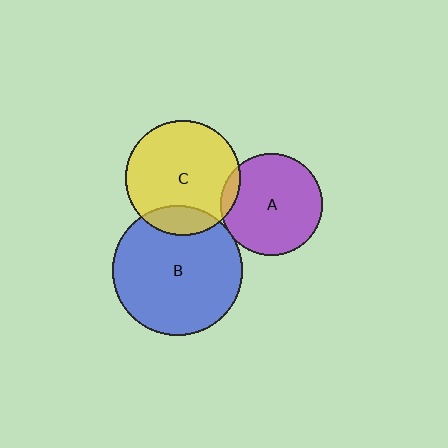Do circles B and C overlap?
Yes.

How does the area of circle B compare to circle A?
Approximately 1.6 times.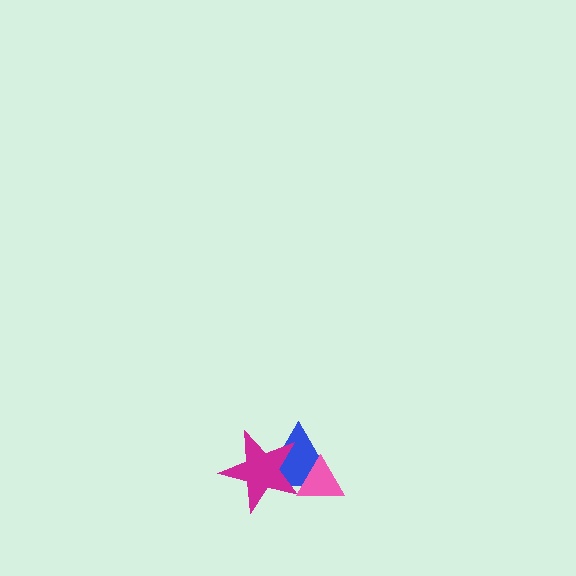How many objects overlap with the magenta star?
2 objects overlap with the magenta star.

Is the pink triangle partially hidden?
No, no other shape covers it.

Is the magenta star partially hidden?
Yes, it is partially covered by another shape.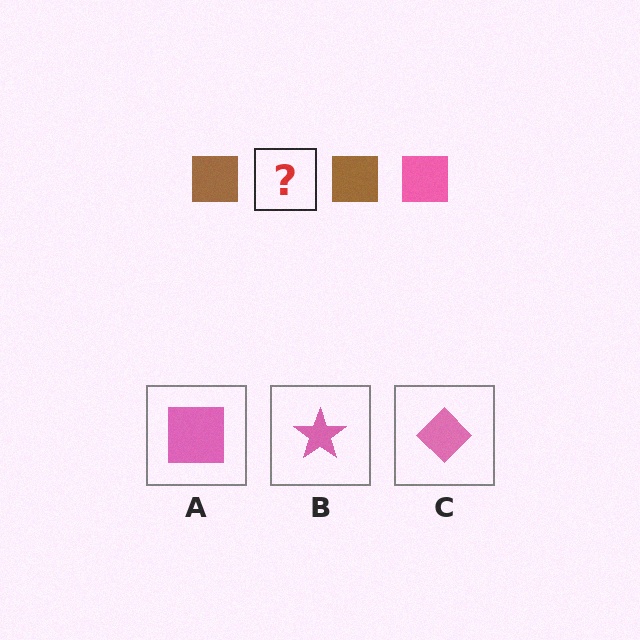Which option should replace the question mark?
Option A.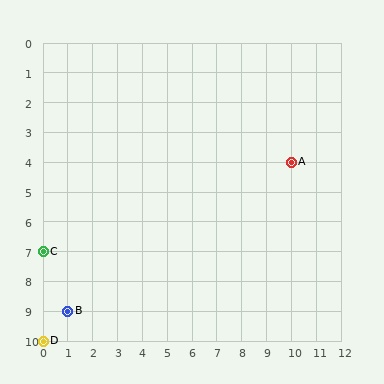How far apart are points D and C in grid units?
Points D and C are 3 rows apart.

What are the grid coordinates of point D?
Point D is at grid coordinates (0, 10).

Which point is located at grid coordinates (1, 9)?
Point B is at (1, 9).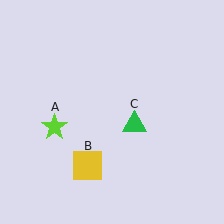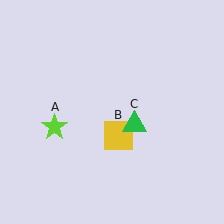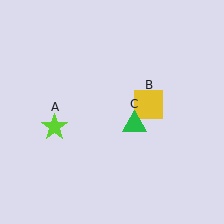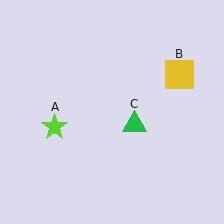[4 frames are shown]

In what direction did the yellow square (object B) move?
The yellow square (object B) moved up and to the right.